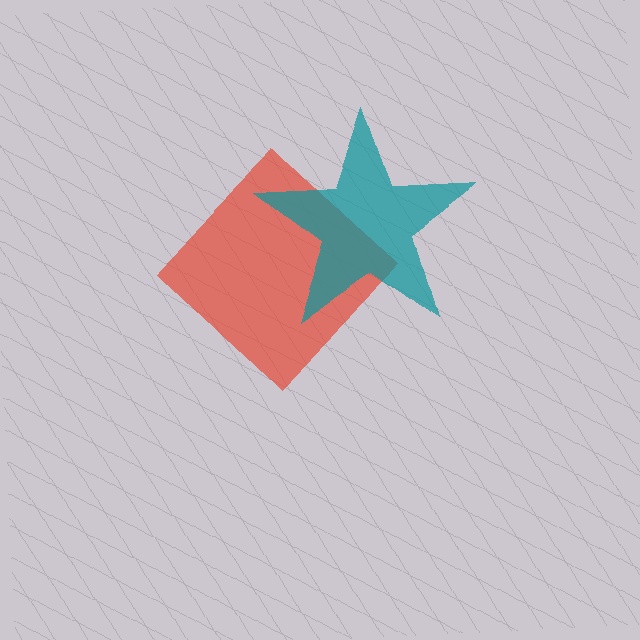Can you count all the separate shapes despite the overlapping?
Yes, there are 2 separate shapes.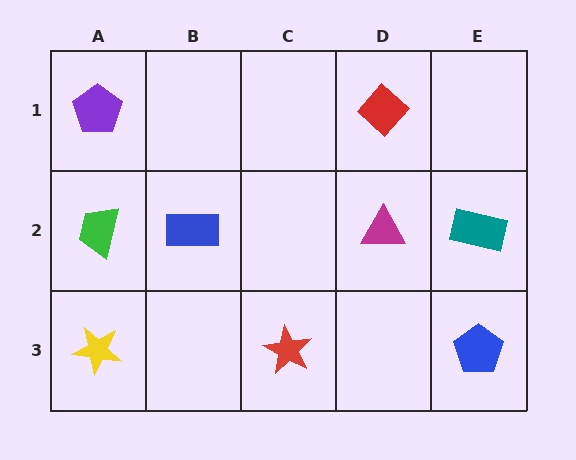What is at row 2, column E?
A teal rectangle.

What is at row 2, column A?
A green trapezoid.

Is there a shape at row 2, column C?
No, that cell is empty.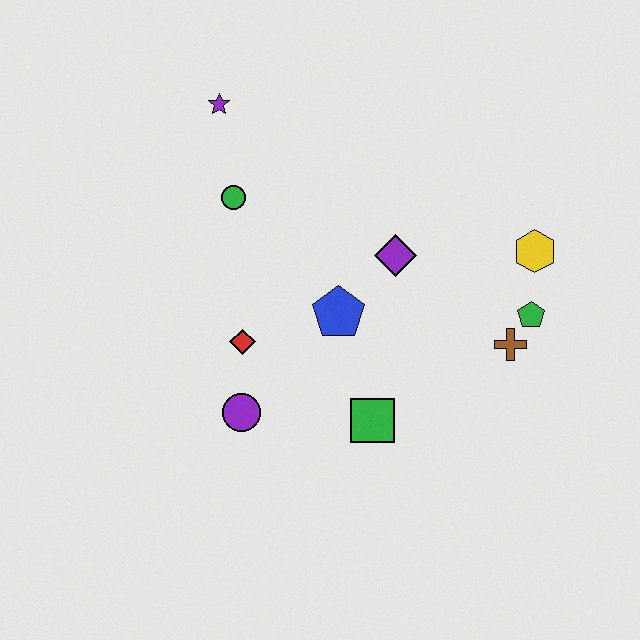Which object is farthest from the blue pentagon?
The purple star is farthest from the blue pentagon.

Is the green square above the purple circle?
No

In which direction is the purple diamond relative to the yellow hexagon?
The purple diamond is to the left of the yellow hexagon.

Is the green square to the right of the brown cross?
No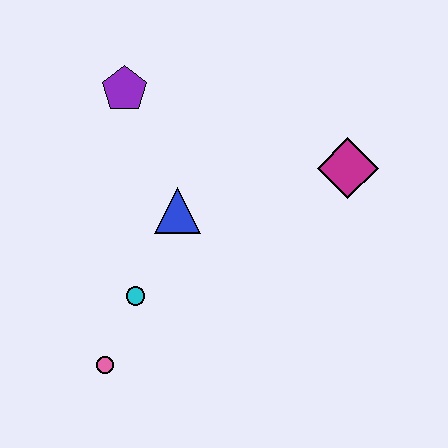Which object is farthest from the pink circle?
The magenta diamond is farthest from the pink circle.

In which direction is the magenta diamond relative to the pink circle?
The magenta diamond is to the right of the pink circle.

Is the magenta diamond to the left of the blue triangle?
No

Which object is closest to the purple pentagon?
The blue triangle is closest to the purple pentagon.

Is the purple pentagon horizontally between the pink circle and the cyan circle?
Yes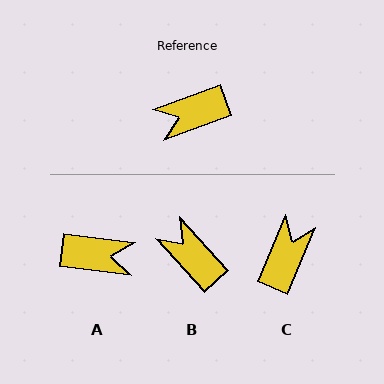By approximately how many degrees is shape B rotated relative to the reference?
Approximately 68 degrees clockwise.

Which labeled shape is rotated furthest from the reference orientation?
A, about 153 degrees away.